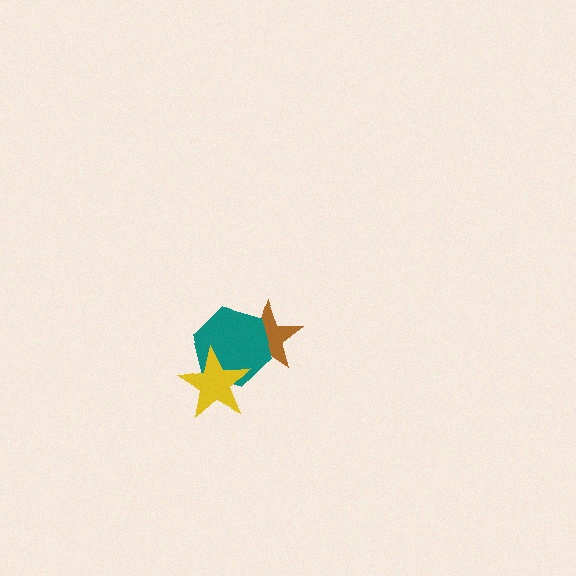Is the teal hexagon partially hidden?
Yes, it is partially covered by another shape.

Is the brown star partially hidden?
Yes, it is partially covered by another shape.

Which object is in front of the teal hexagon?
The yellow star is in front of the teal hexagon.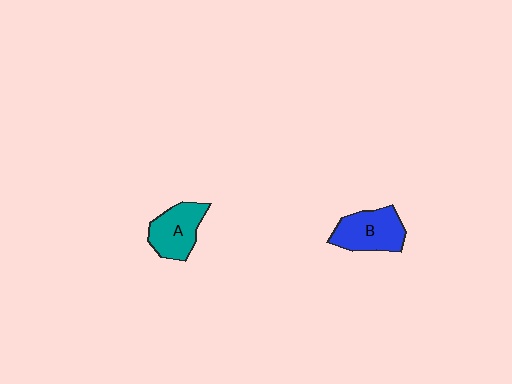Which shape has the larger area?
Shape B (blue).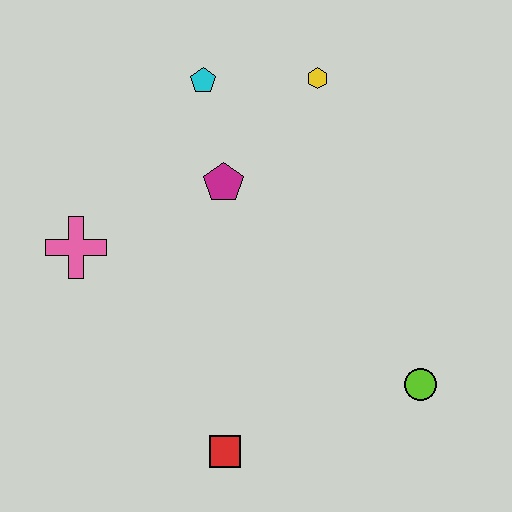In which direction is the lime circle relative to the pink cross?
The lime circle is to the right of the pink cross.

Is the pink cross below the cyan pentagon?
Yes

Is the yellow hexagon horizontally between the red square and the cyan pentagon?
No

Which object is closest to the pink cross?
The magenta pentagon is closest to the pink cross.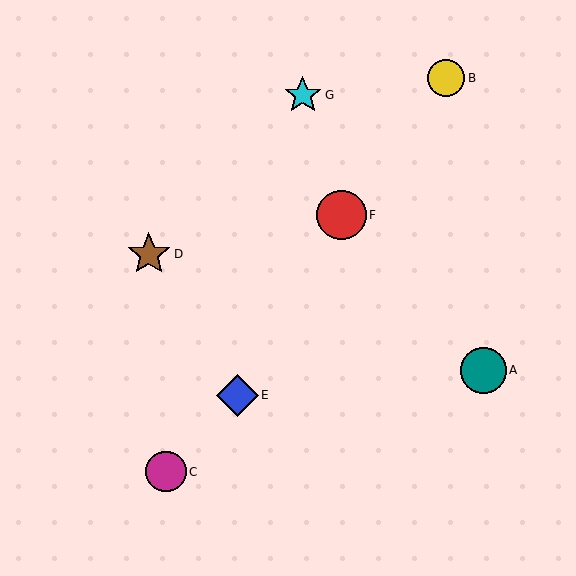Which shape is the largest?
The red circle (labeled F) is the largest.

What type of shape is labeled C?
Shape C is a magenta circle.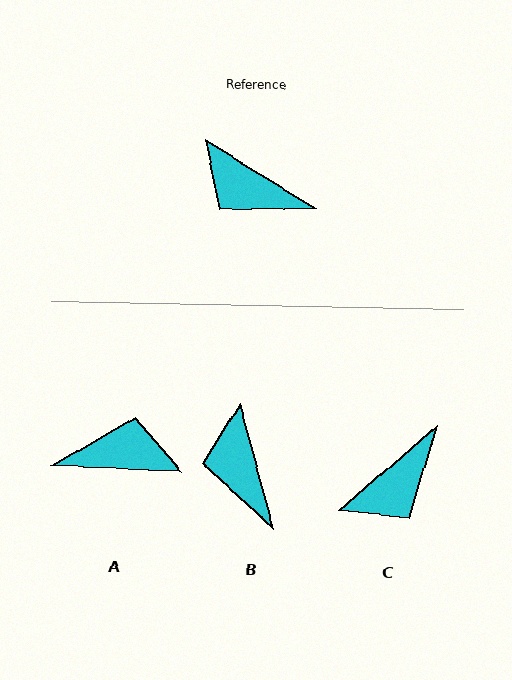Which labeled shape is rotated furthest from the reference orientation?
A, about 151 degrees away.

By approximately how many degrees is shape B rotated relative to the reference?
Approximately 43 degrees clockwise.